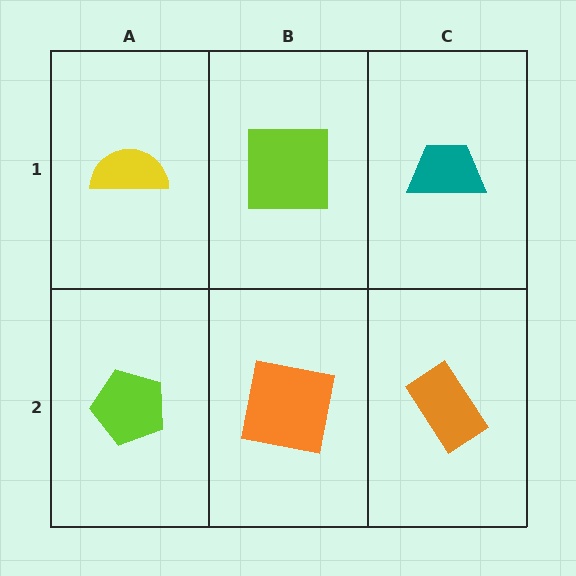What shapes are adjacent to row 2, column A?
A yellow semicircle (row 1, column A), an orange square (row 2, column B).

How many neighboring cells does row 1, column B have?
3.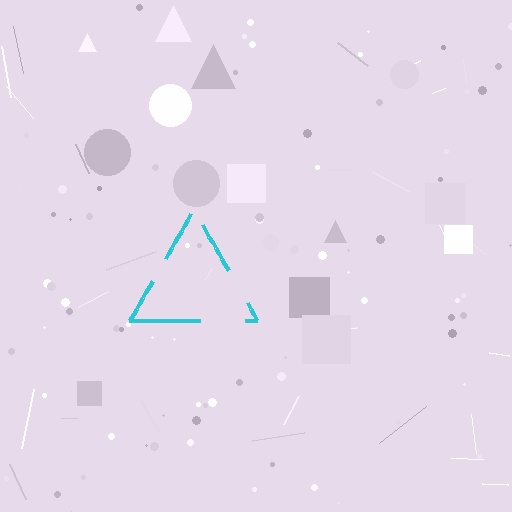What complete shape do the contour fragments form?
The contour fragments form a triangle.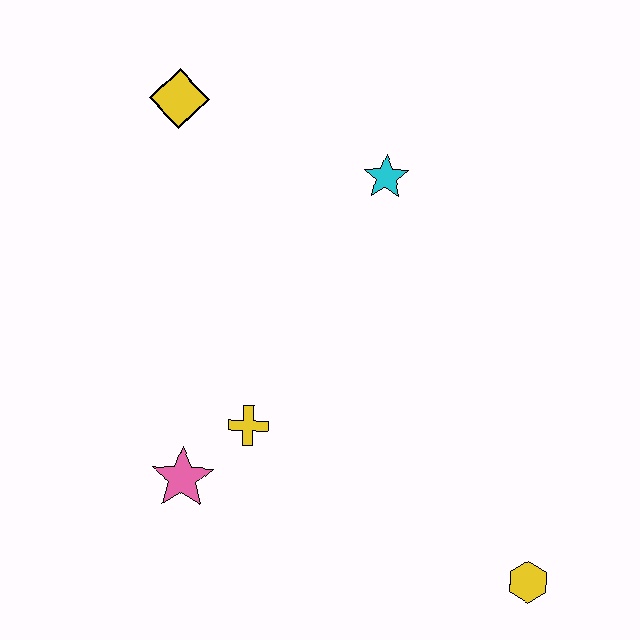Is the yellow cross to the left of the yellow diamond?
No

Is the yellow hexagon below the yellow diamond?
Yes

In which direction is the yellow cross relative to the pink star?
The yellow cross is to the right of the pink star.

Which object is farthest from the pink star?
The yellow diamond is farthest from the pink star.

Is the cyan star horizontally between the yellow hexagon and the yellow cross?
Yes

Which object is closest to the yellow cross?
The pink star is closest to the yellow cross.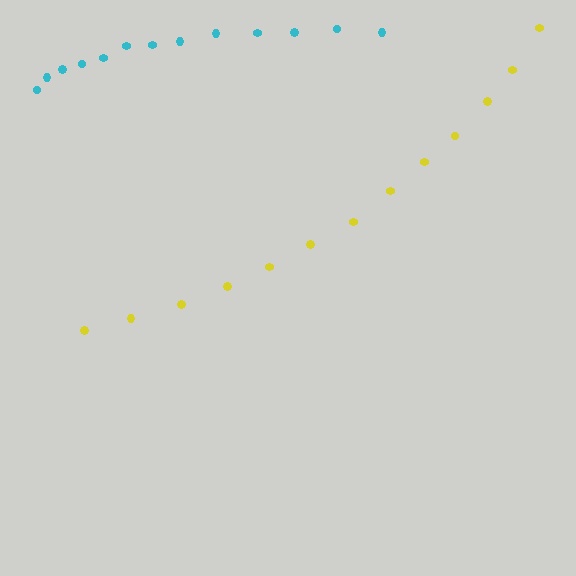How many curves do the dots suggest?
There are 2 distinct paths.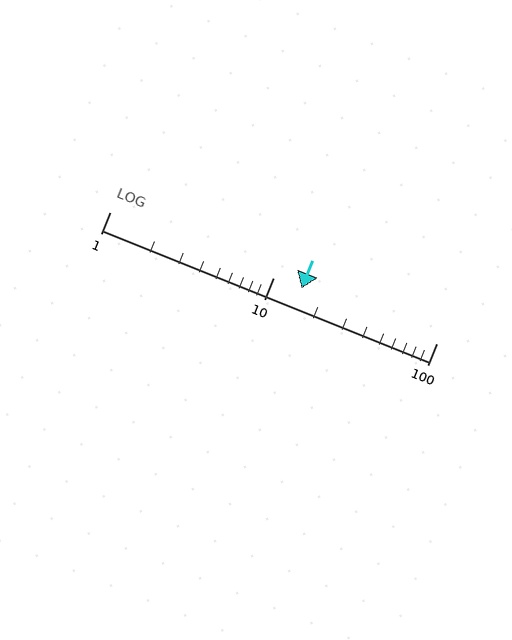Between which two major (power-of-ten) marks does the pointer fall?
The pointer is between 10 and 100.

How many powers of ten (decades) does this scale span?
The scale spans 2 decades, from 1 to 100.